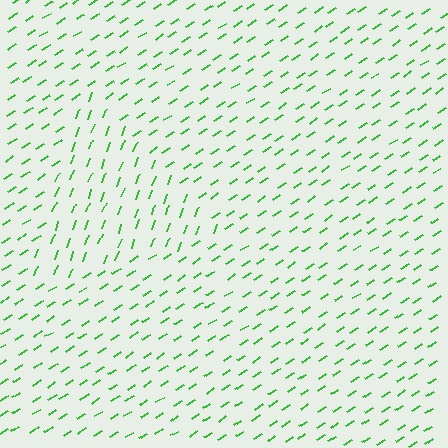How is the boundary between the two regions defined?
The boundary is defined purely by a change in line orientation (approximately 37 degrees difference). All lines are the same color and thickness.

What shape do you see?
I see a triangle.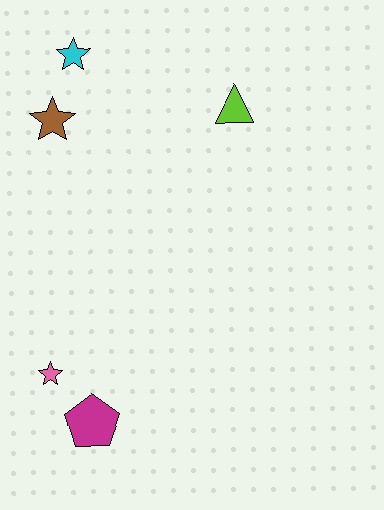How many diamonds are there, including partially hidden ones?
There are no diamonds.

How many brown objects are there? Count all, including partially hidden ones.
There is 1 brown object.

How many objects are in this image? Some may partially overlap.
There are 5 objects.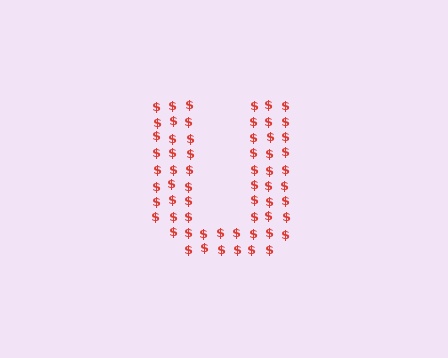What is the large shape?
The large shape is the letter U.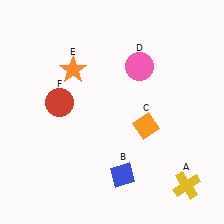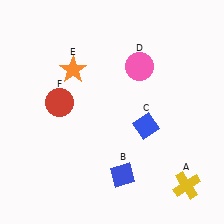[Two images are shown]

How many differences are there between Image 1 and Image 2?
There is 1 difference between the two images.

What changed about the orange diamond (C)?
In Image 1, C is orange. In Image 2, it changed to blue.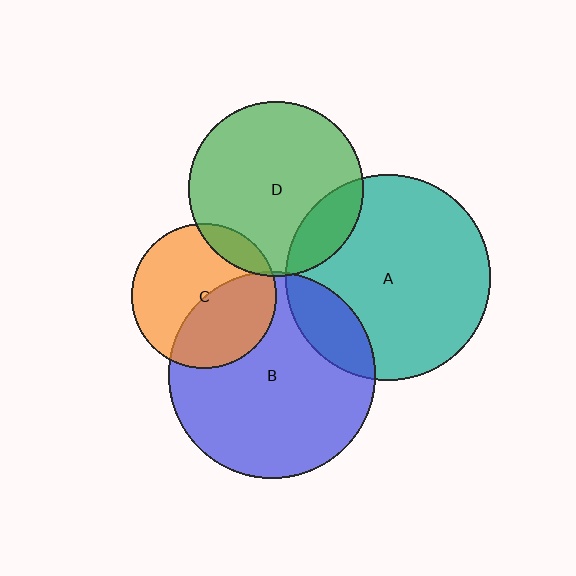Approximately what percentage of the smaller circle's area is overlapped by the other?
Approximately 15%.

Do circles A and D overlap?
Yes.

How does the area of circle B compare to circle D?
Approximately 1.4 times.